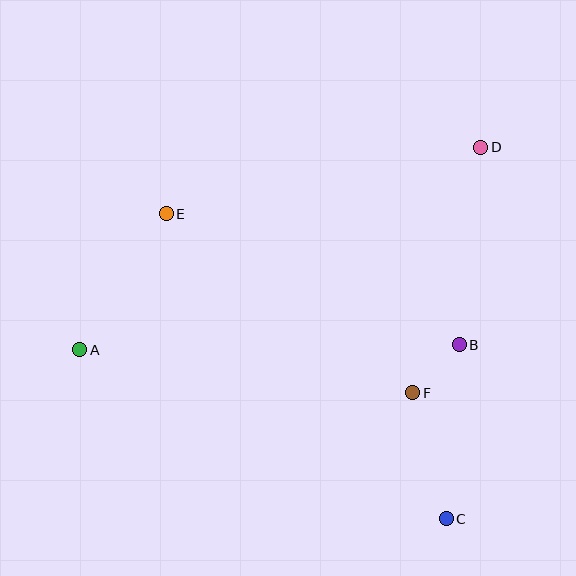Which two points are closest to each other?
Points B and F are closest to each other.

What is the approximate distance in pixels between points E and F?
The distance between E and F is approximately 305 pixels.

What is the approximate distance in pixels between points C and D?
The distance between C and D is approximately 373 pixels.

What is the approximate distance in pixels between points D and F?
The distance between D and F is approximately 255 pixels.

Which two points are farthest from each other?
Points A and D are farthest from each other.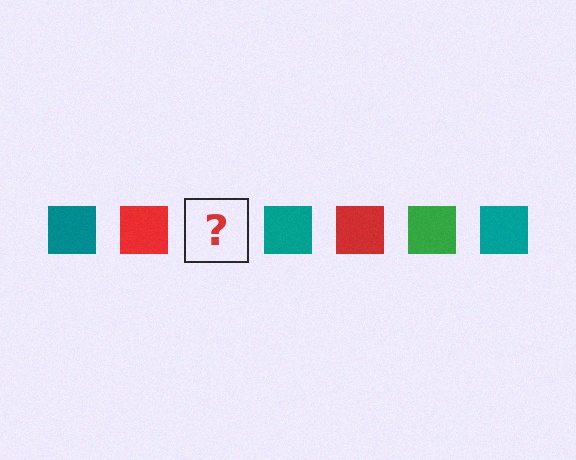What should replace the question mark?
The question mark should be replaced with a green square.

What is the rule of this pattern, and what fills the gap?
The rule is that the pattern cycles through teal, red, green squares. The gap should be filled with a green square.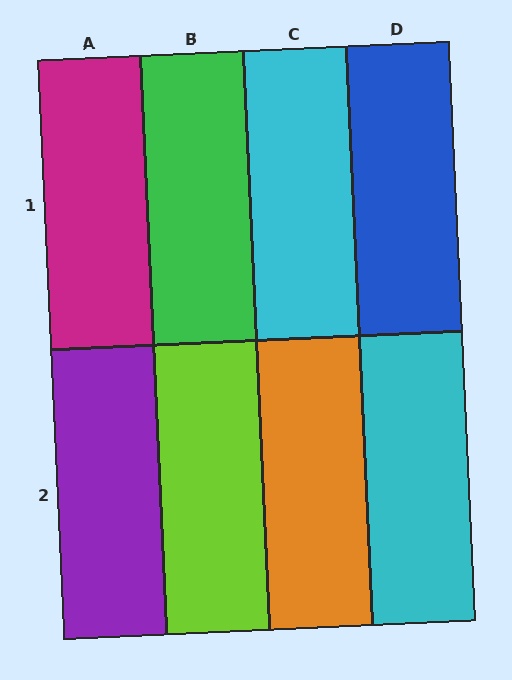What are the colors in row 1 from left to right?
Magenta, green, cyan, blue.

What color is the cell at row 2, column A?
Purple.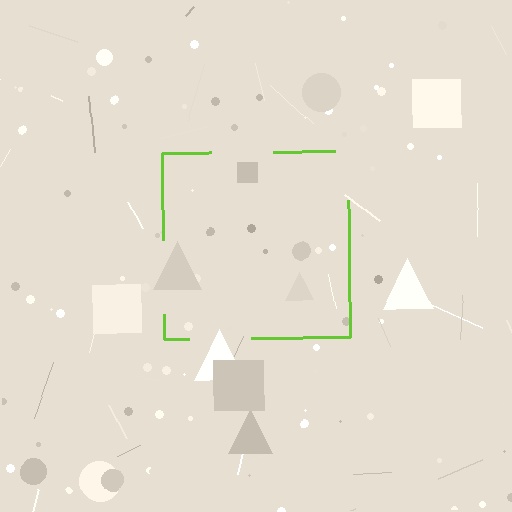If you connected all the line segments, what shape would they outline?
They would outline a square.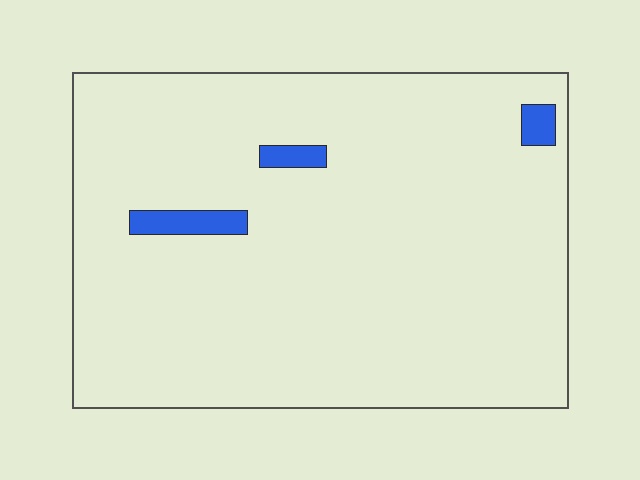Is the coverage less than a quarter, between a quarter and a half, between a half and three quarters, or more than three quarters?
Less than a quarter.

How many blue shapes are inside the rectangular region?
3.